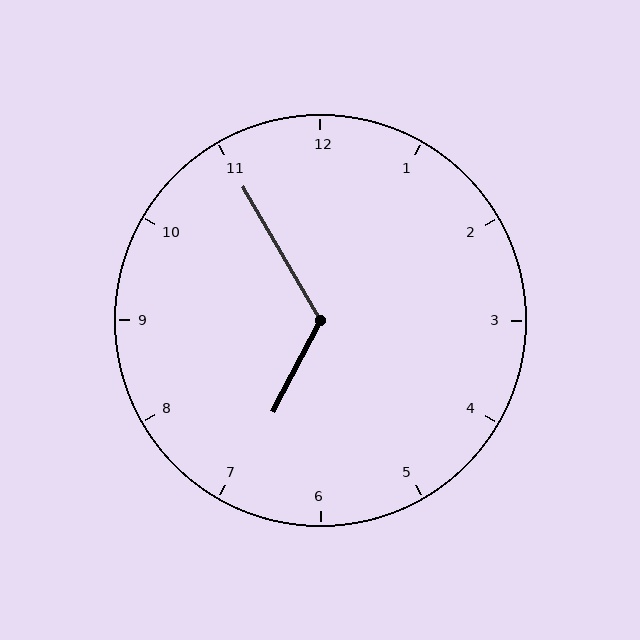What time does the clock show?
6:55.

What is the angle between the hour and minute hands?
Approximately 122 degrees.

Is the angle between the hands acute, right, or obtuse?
It is obtuse.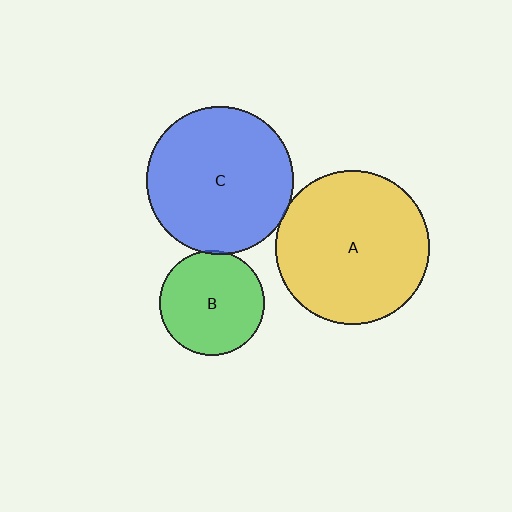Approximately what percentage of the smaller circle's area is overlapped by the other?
Approximately 5%.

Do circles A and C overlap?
Yes.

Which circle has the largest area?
Circle A (yellow).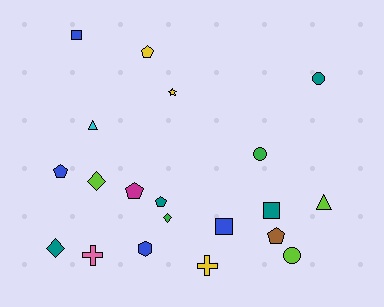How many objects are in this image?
There are 20 objects.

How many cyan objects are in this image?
There is 1 cyan object.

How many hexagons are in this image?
There is 1 hexagon.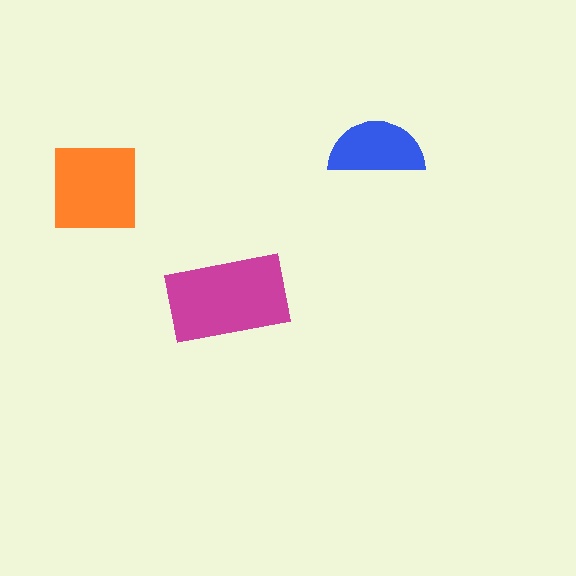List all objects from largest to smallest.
The magenta rectangle, the orange square, the blue semicircle.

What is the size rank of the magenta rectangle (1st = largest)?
1st.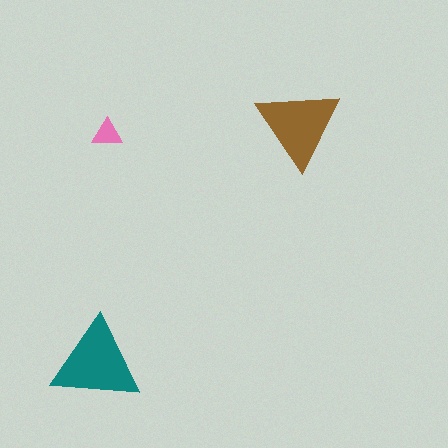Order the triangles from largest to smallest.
the teal one, the brown one, the pink one.